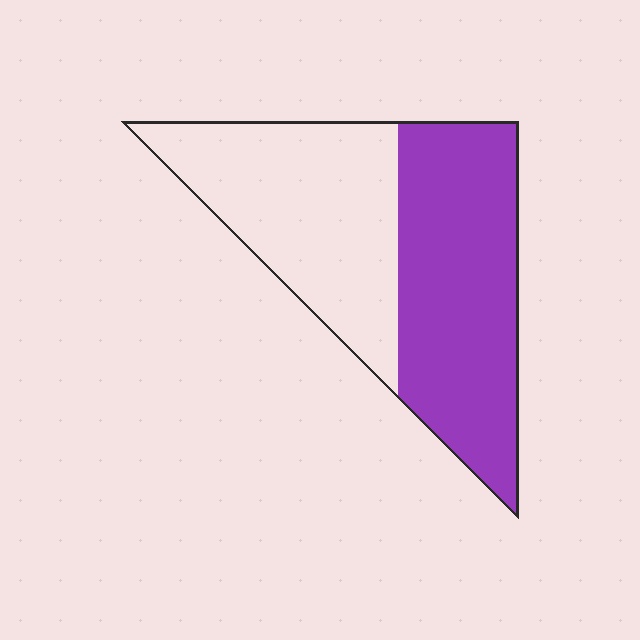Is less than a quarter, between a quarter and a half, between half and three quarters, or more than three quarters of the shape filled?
Between half and three quarters.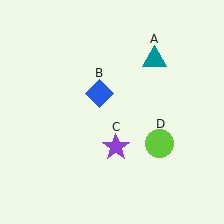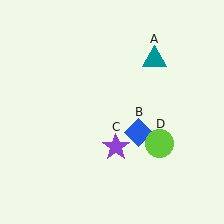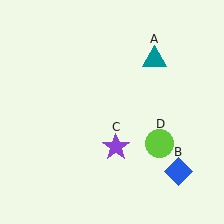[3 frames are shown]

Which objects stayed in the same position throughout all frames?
Teal triangle (object A) and purple star (object C) and lime circle (object D) remained stationary.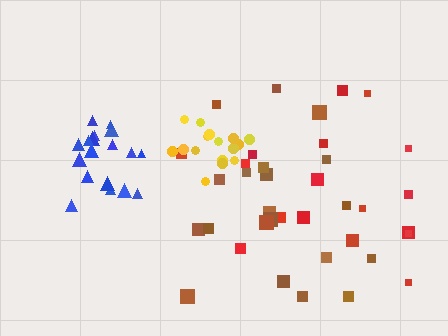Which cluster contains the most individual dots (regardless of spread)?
Brown (20).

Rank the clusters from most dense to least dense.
yellow, blue, brown, red.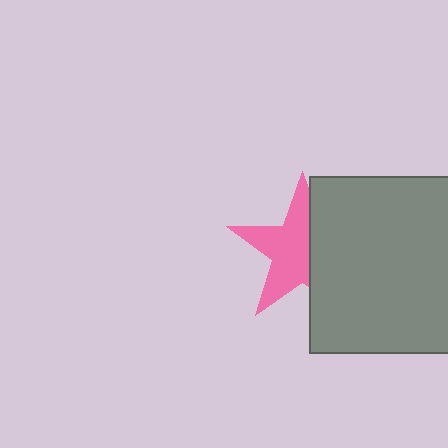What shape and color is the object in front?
The object in front is a gray square.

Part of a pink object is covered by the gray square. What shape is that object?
It is a star.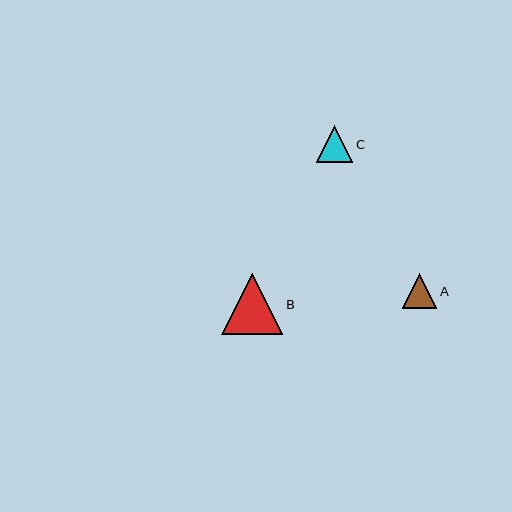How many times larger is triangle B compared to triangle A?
Triangle B is approximately 1.8 times the size of triangle A.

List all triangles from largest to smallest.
From largest to smallest: B, C, A.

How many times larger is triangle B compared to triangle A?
Triangle B is approximately 1.8 times the size of triangle A.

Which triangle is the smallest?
Triangle A is the smallest with a size of approximately 34 pixels.